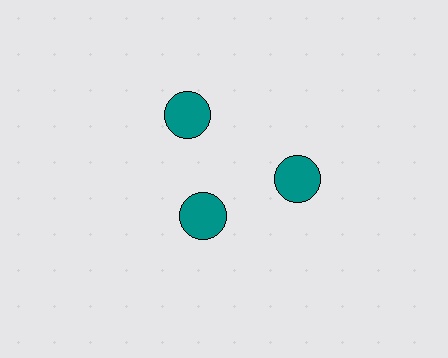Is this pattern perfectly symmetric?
No. The 3 teal circles are arranged in a ring, but one element near the 7 o'clock position is pulled inward toward the center, breaking the 3-fold rotational symmetry.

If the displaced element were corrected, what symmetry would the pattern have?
It would have 3-fold rotational symmetry — the pattern would map onto itself every 120 degrees.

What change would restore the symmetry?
The symmetry would be restored by moving it outward, back onto the ring so that all 3 circles sit at equal angles and equal distance from the center.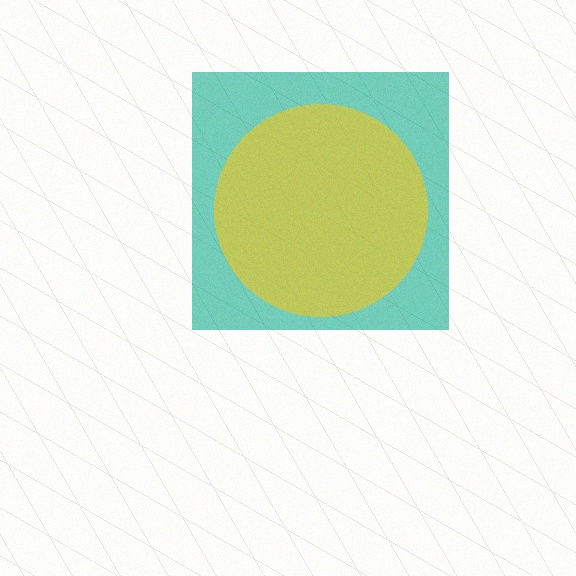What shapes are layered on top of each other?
The layered shapes are: a teal square, a yellow circle.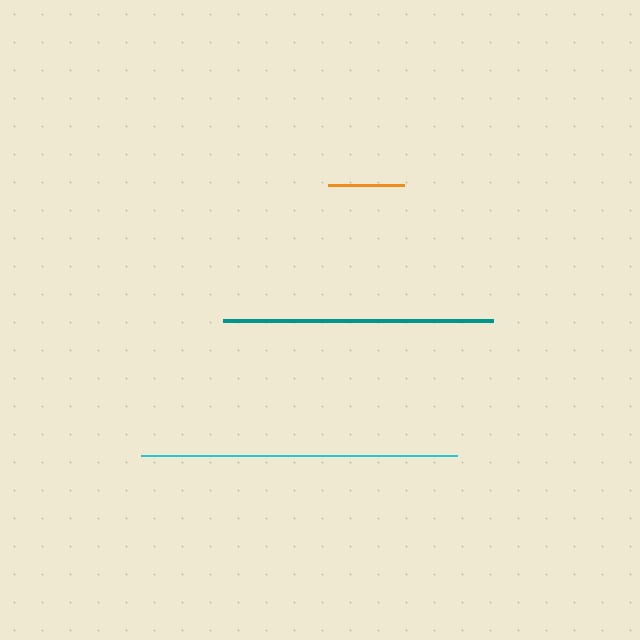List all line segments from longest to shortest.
From longest to shortest: cyan, teal, orange.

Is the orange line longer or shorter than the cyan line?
The cyan line is longer than the orange line.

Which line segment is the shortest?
The orange line is the shortest at approximately 76 pixels.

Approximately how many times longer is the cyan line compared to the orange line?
The cyan line is approximately 4.2 times the length of the orange line.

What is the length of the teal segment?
The teal segment is approximately 270 pixels long.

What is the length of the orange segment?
The orange segment is approximately 76 pixels long.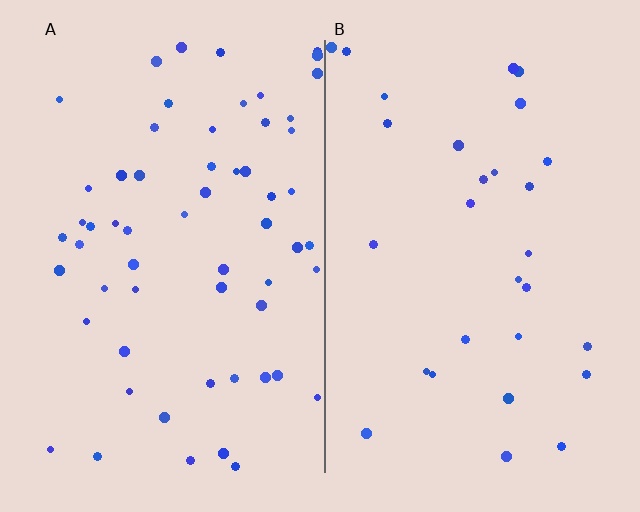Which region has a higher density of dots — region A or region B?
A (the left).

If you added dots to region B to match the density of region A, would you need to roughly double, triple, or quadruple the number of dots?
Approximately double.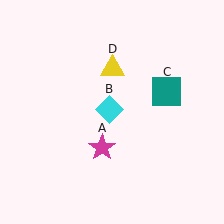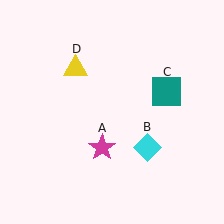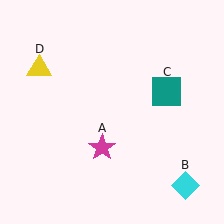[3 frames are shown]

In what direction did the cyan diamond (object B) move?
The cyan diamond (object B) moved down and to the right.